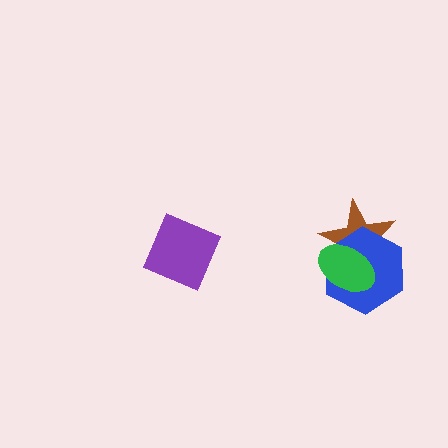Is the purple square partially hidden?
No, no other shape covers it.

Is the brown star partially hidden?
Yes, it is partially covered by another shape.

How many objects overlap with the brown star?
2 objects overlap with the brown star.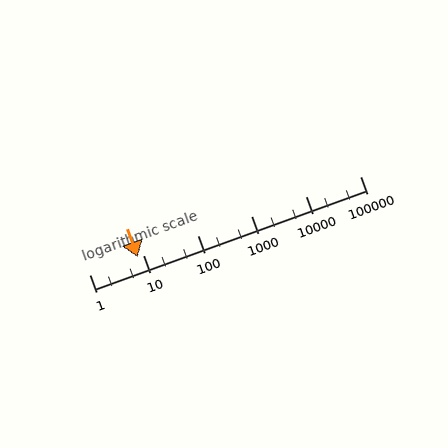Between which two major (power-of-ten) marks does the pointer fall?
The pointer is between 1 and 10.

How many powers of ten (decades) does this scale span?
The scale spans 5 decades, from 1 to 100000.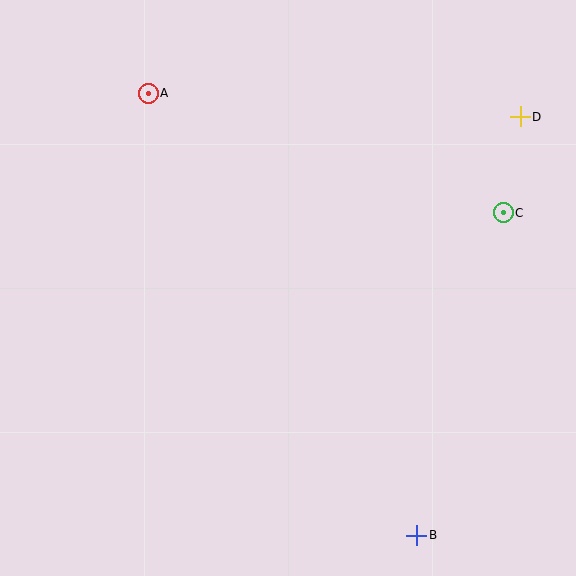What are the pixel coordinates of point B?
Point B is at (417, 535).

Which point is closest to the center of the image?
Point C at (503, 213) is closest to the center.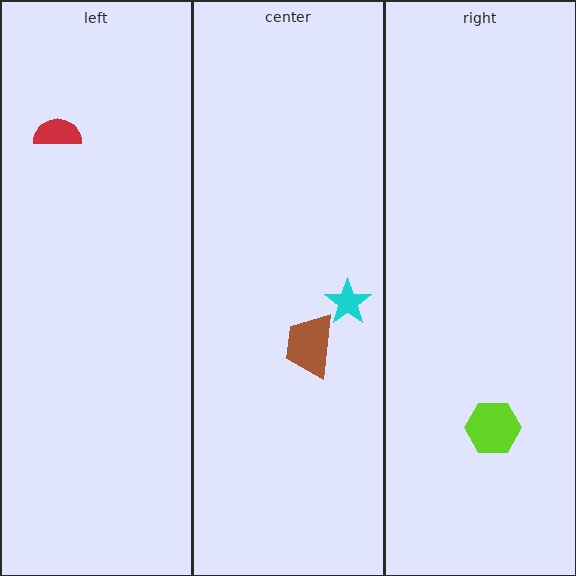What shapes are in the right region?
The lime hexagon.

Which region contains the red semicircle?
The left region.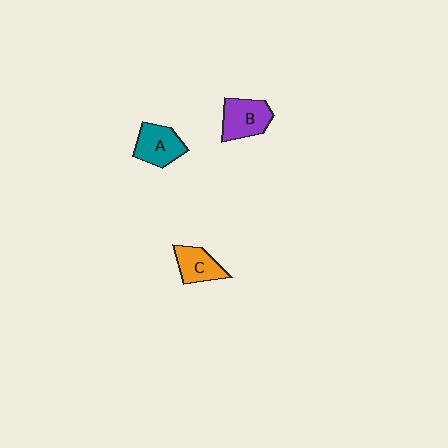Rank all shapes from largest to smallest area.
From largest to smallest: B (purple), A (teal), C (orange).